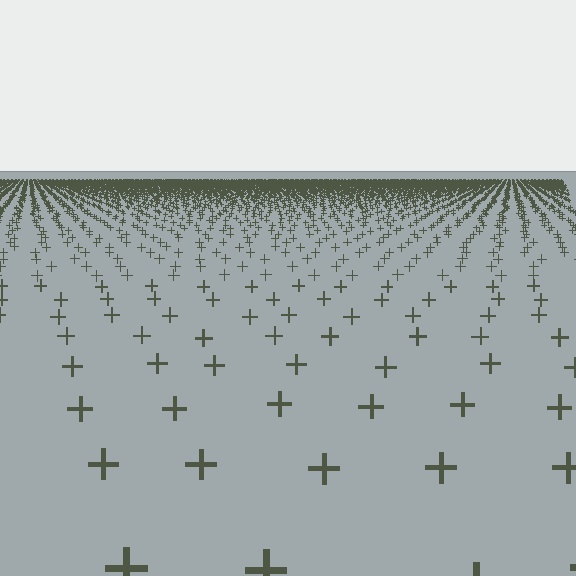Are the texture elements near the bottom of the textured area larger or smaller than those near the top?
Larger. Near the bottom, elements are closer to the viewer and appear at a bigger on-screen size.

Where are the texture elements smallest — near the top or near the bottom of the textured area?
Near the top.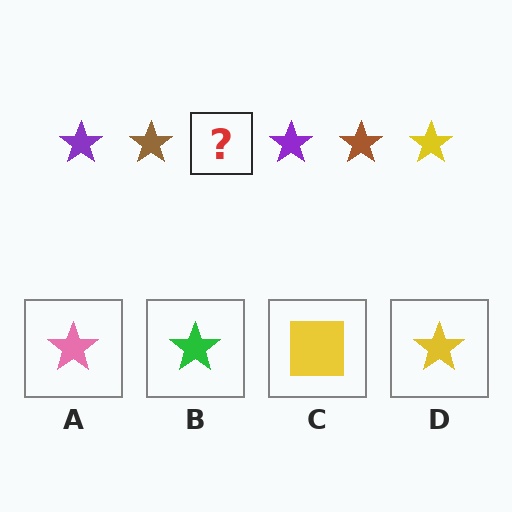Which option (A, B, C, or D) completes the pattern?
D.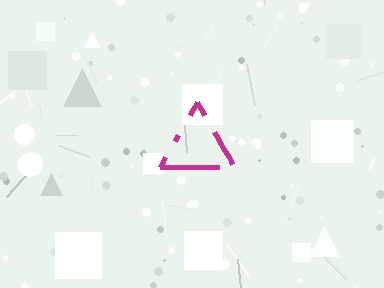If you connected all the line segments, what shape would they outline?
They would outline a triangle.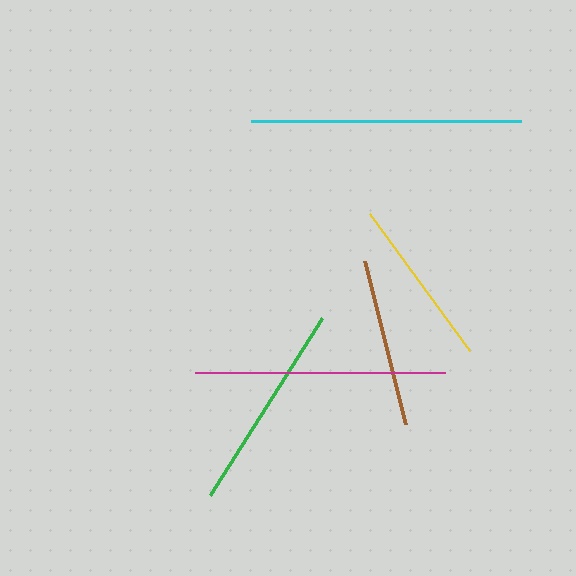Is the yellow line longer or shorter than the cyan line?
The cyan line is longer than the yellow line.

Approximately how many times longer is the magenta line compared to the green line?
The magenta line is approximately 1.2 times the length of the green line.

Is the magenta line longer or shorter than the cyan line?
The cyan line is longer than the magenta line.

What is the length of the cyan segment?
The cyan segment is approximately 270 pixels long.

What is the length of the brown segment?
The brown segment is approximately 168 pixels long.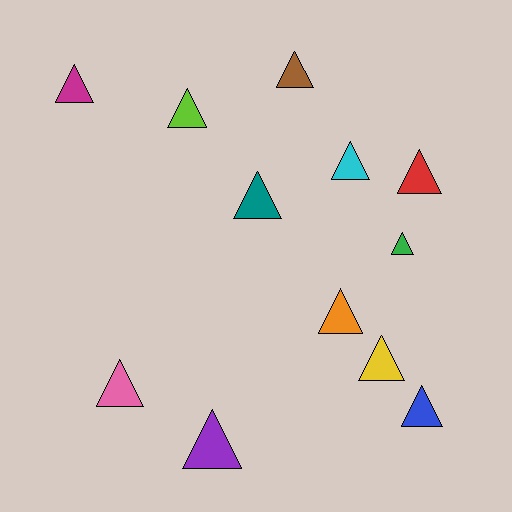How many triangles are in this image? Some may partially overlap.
There are 12 triangles.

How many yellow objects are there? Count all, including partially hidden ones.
There is 1 yellow object.